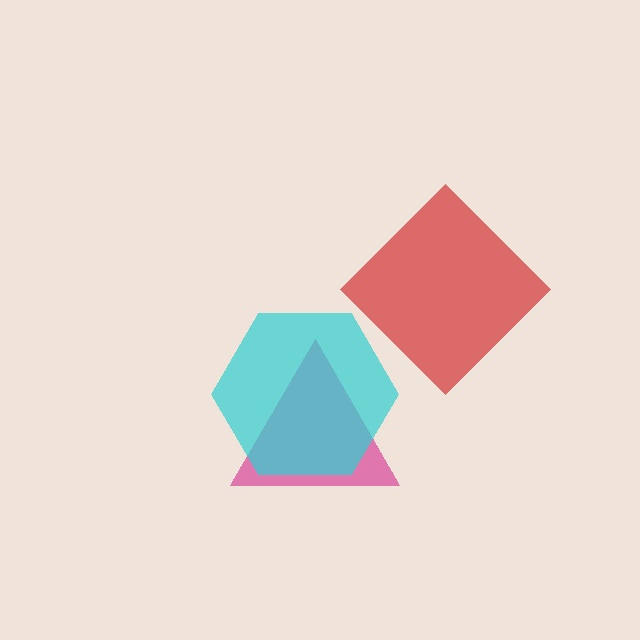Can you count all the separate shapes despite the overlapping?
Yes, there are 3 separate shapes.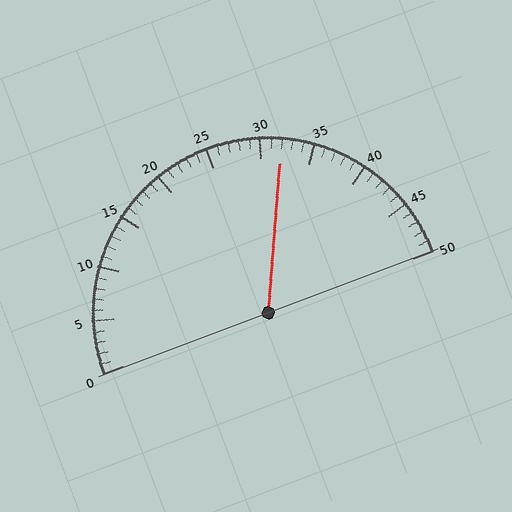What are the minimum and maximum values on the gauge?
The gauge ranges from 0 to 50.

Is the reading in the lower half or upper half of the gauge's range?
The reading is in the upper half of the range (0 to 50).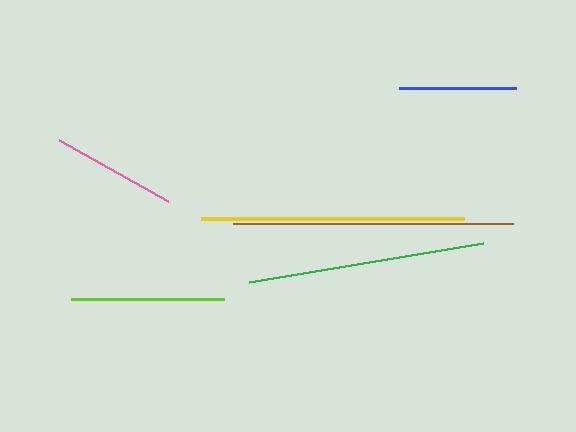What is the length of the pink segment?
The pink segment is approximately 124 pixels long.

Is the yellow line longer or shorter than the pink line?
The yellow line is longer than the pink line.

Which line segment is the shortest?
The blue line is the shortest at approximately 117 pixels.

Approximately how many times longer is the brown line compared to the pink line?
The brown line is approximately 2.2 times the length of the pink line.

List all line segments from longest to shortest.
From longest to shortest: brown, yellow, green, lime, pink, blue.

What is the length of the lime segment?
The lime segment is approximately 153 pixels long.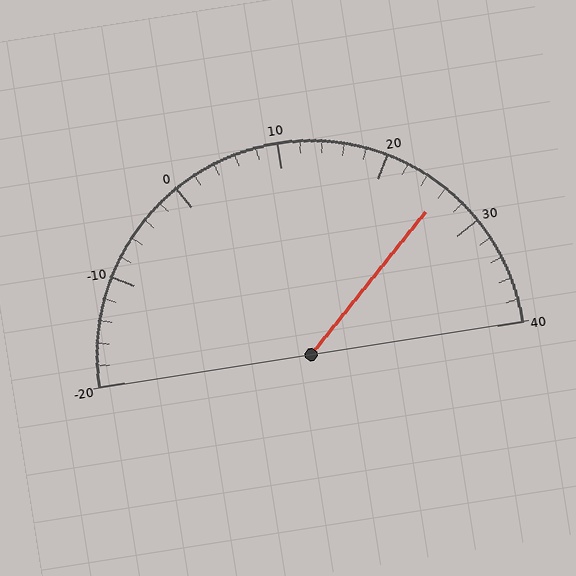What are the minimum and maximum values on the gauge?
The gauge ranges from -20 to 40.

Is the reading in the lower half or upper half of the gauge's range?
The reading is in the upper half of the range (-20 to 40).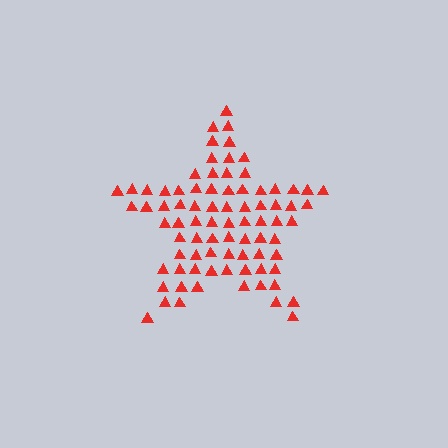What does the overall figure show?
The overall figure shows a star.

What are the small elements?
The small elements are triangles.